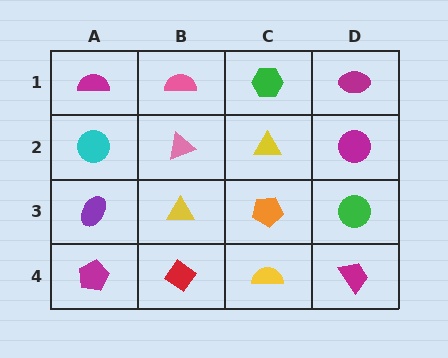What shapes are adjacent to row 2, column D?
A magenta ellipse (row 1, column D), a green circle (row 3, column D), a yellow triangle (row 2, column C).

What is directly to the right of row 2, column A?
A pink triangle.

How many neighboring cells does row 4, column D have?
2.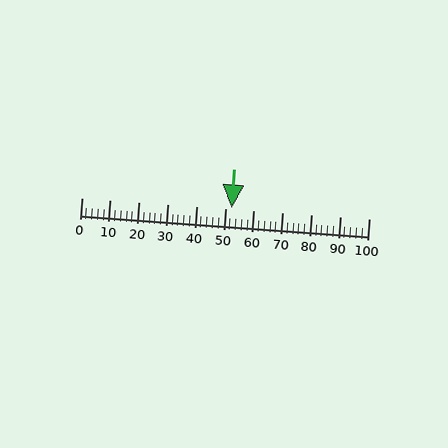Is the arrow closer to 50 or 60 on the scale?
The arrow is closer to 50.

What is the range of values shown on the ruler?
The ruler shows values from 0 to 100.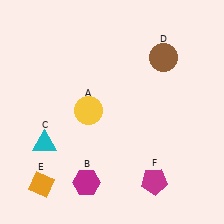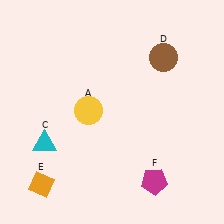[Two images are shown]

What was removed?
The magenta hexagon (B) was removed in Image 2.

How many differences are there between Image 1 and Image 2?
There is 1 difference between the two images.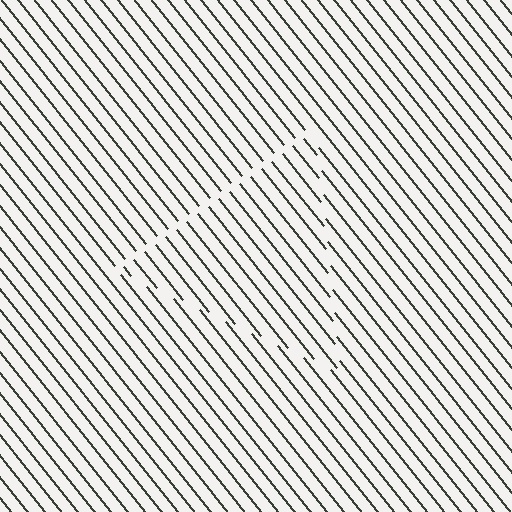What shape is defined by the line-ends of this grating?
An illusory triangle. The interior of the shape contains the same grating, shifted by half a period — the contour is defined by the phase discontinuity where line-ends from the inner and outer gratings abut.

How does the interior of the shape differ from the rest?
The interior of the shape contains the same grating, shifted by half a period — the contour is defined by the phase discontinuity where line-ends from the inner and outer gratings abut.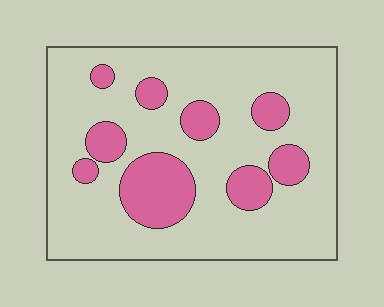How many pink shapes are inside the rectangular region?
9.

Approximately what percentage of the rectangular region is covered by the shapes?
Approximately 20%.